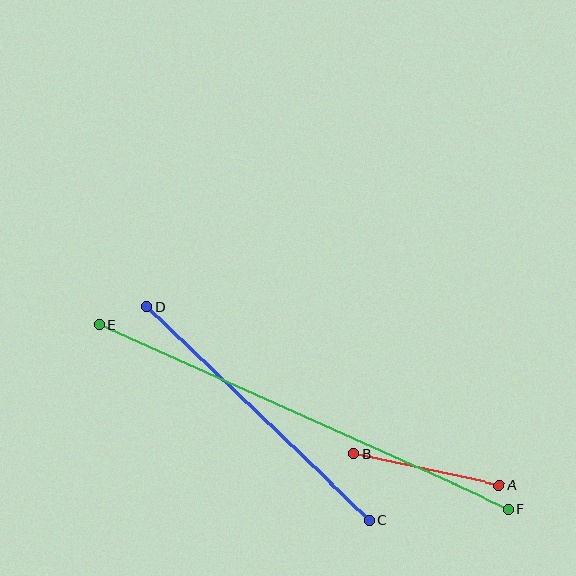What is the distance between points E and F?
The distance is approximately 449 pixels.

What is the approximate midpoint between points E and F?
The midpoint is at approximately (304, 417) pixels.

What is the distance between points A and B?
The distance is approximately 149 pixels.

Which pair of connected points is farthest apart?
Points E and F are farthest apart.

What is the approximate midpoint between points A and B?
The midpoint is at approximately (426, 469) pixels.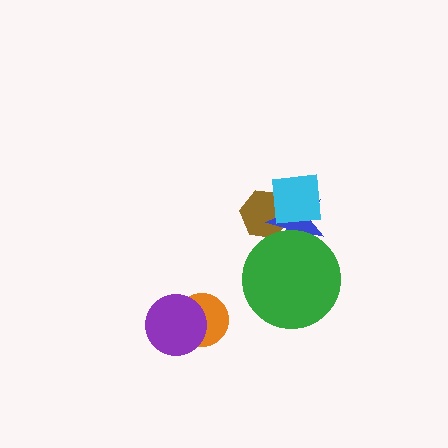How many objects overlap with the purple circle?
1 object overlaps with the purple circle.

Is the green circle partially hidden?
No, no other shape covers it.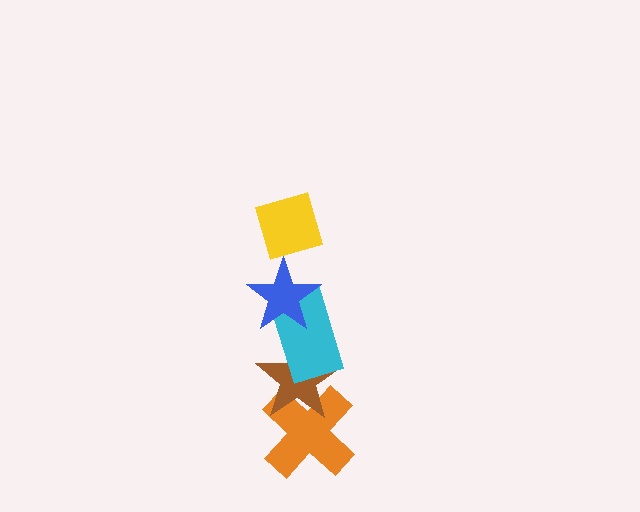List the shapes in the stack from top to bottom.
From top to bottom: the yellow diamond, the blue star, the cyan rectangle, the brown star, the orange cross.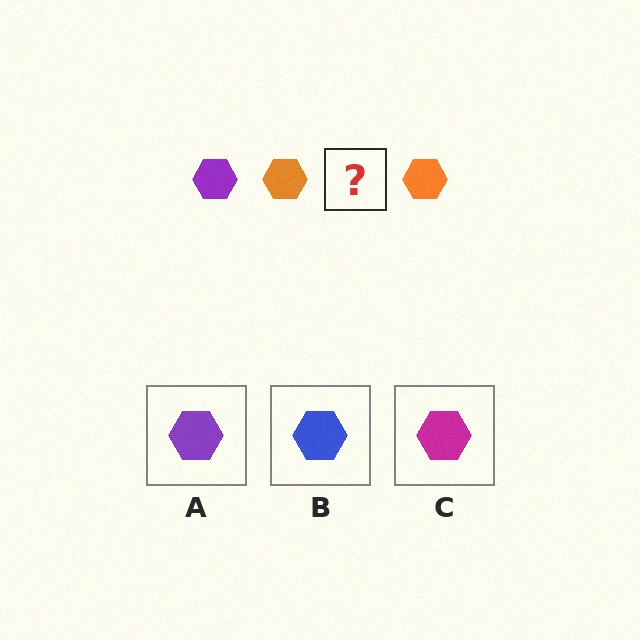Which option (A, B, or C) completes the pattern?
A.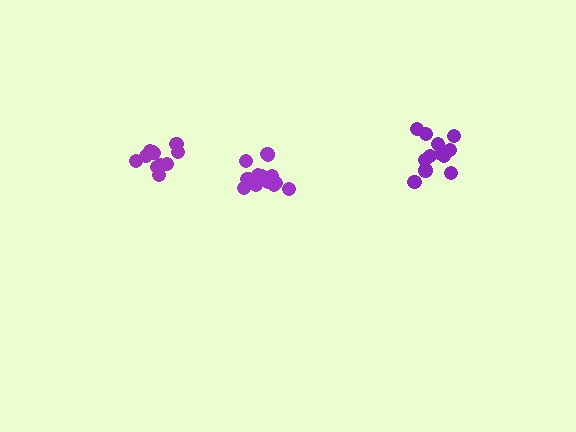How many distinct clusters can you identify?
There are 3 distinct clusters.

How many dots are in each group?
Group 1: 14 dots, Group 2: 13 dots, Group 3: 11 dots (38 total).